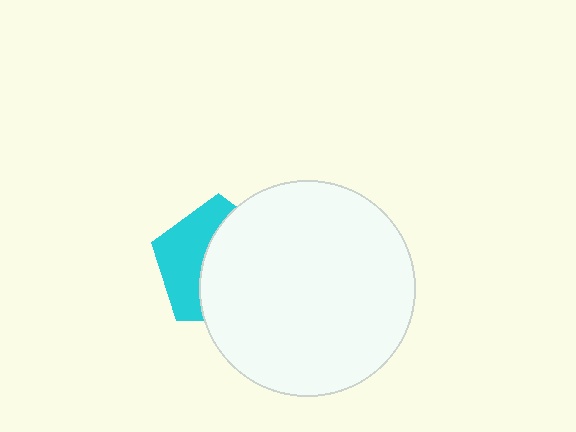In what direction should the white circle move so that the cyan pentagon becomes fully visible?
The white circle should move right. That is the shortest direction to clear the overlap and leave the cyan pentagon fully visible.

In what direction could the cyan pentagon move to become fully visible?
The cyan pentagon could move left. That would shift it out from behind the white circle entirely.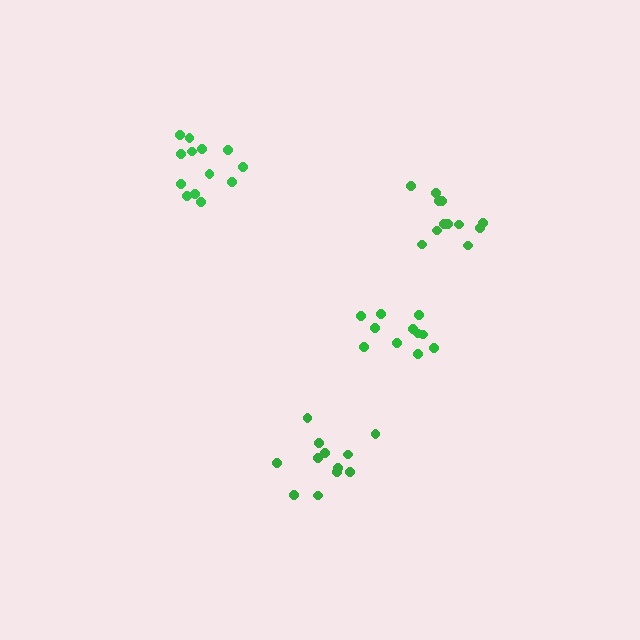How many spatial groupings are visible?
There are 4 spatial groupings.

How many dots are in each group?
Group 1: 13 dots, Group 2: 12 dots, Group 3: 11 dots, Group 4: 12 dots (48 total).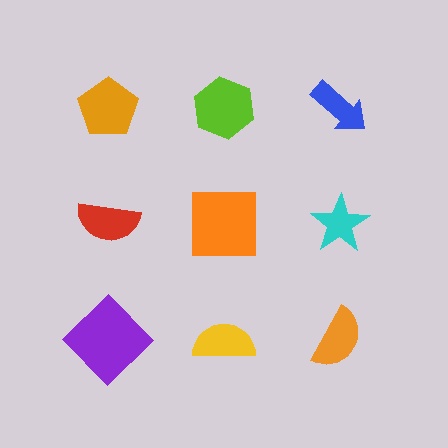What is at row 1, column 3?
A blue arrow.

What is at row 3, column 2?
A yellow semicircle.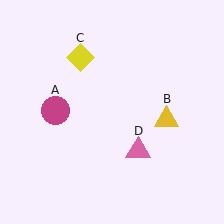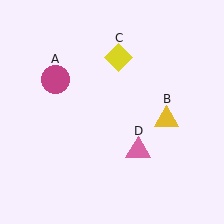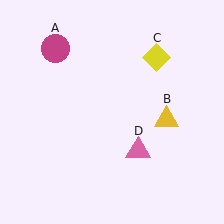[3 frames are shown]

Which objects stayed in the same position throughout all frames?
Yellow triangle (object B) and pink triangle (object D) remained stationary.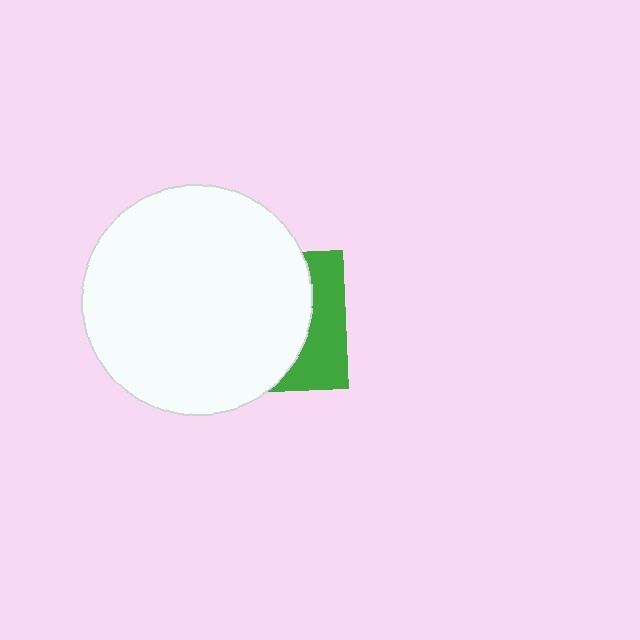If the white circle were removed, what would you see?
You would see the complete green square.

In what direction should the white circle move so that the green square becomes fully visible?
The white circle should move left. That is the shortest direction to clear the overlap and leave the green square fully visible.